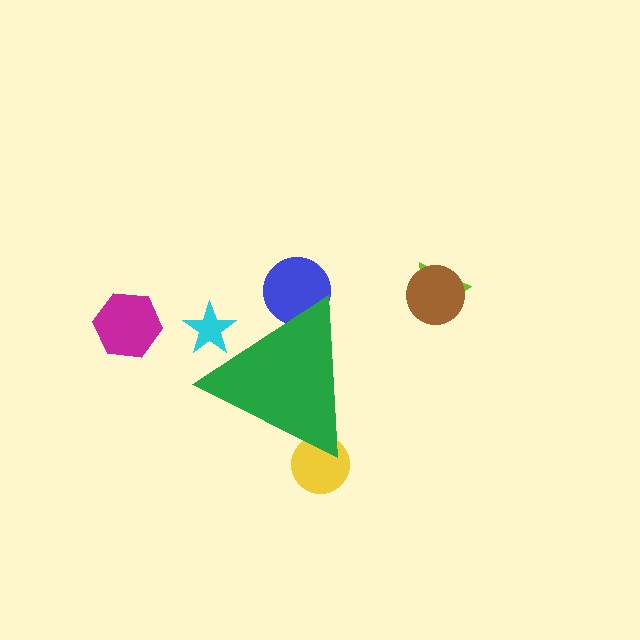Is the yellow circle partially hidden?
Yes, the yellow circle is partially hidden behind the green triangle.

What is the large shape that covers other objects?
A green triangle.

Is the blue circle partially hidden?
Yes, the blue circle is partially hidden behind the green triangle.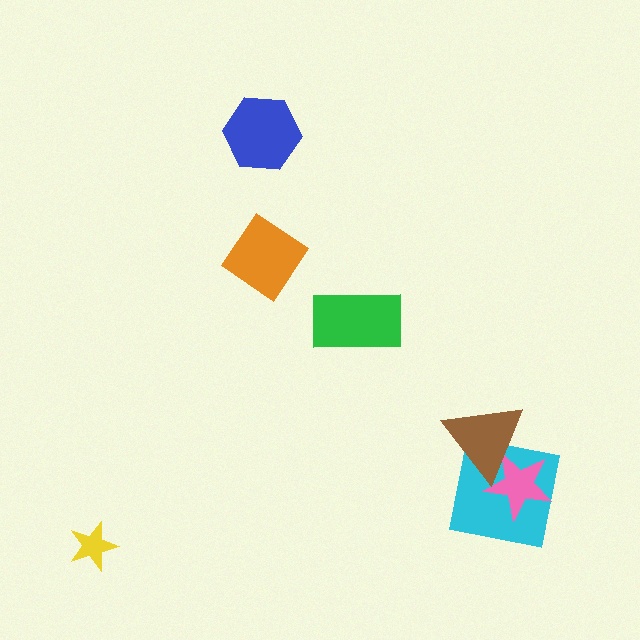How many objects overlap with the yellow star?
0 objects overlap with the yellow star.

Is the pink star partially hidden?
Yes, it is partially covered by another shape.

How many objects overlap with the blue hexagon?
0 objects overlap with the blue hexagon.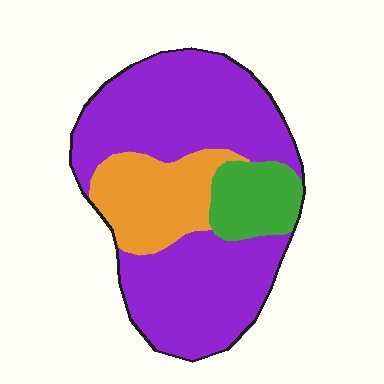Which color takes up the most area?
Purple, at roughly 65%.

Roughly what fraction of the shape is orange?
Orange covers roughly 20% of the shape.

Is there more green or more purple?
Purple.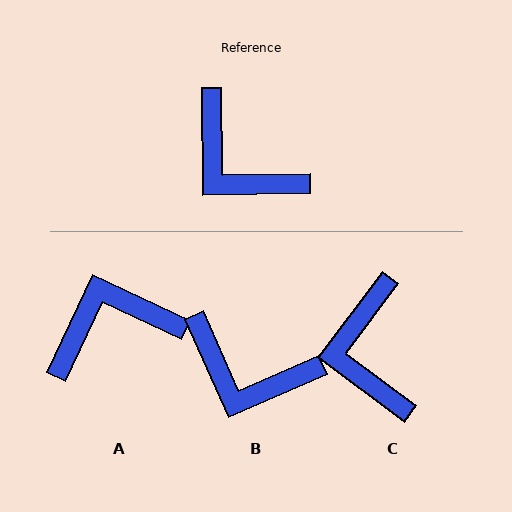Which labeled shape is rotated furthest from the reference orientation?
A, about 116 degrees away.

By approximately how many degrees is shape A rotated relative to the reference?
Approximately 116 degrees clockwise.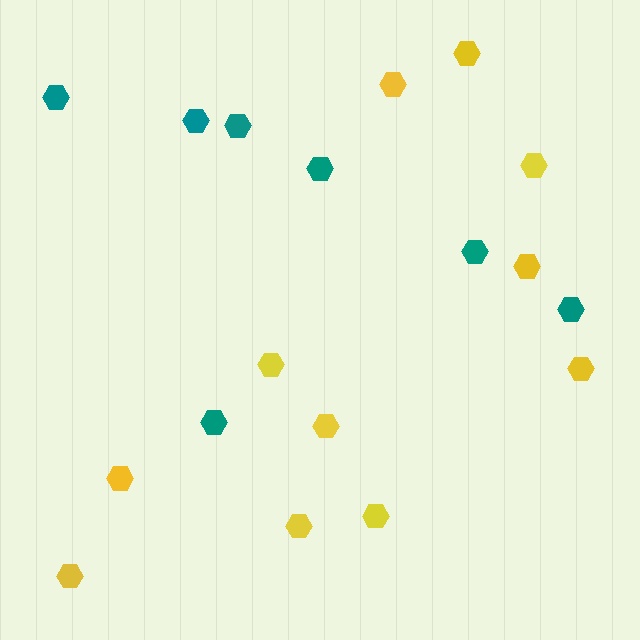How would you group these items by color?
There are 2 groups: one group of yellow hexagons (11) and one group of teal hexagons (7).